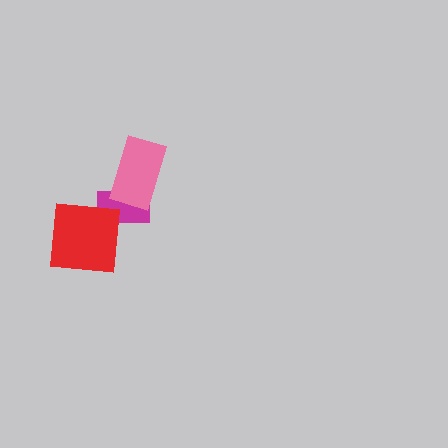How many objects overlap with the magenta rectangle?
2 objects overlap with the magenta rectangle.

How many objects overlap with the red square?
1 object overlaps with the red square.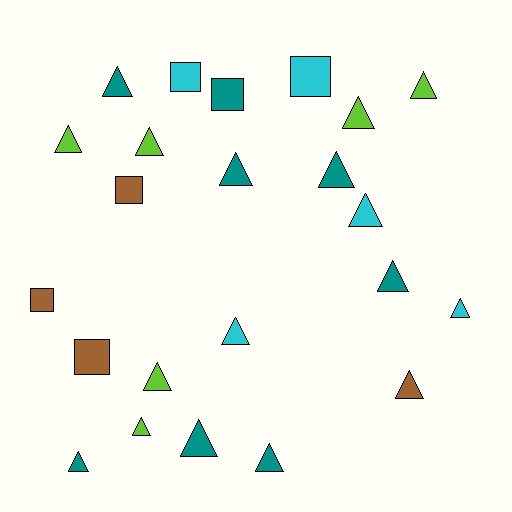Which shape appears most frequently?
Triangle, with 17 objects.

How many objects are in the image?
There are 23 objects.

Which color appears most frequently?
Teal, with 8 objects.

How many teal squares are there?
There is 1 teal square.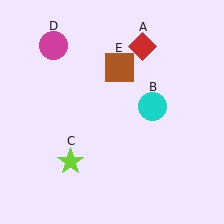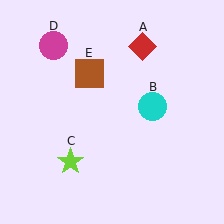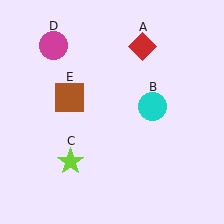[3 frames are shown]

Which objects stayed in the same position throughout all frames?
Red diamond (object A) and cyan circle (object B) and lime star (object C) and magenta circle (object D) remained stationary.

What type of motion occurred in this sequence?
The brown square (object E) rotated counterclockwise around the center of the scene.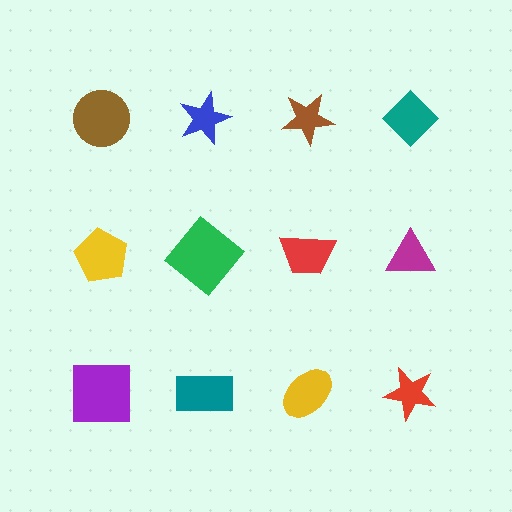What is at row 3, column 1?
A purple square.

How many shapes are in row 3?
4 shapes.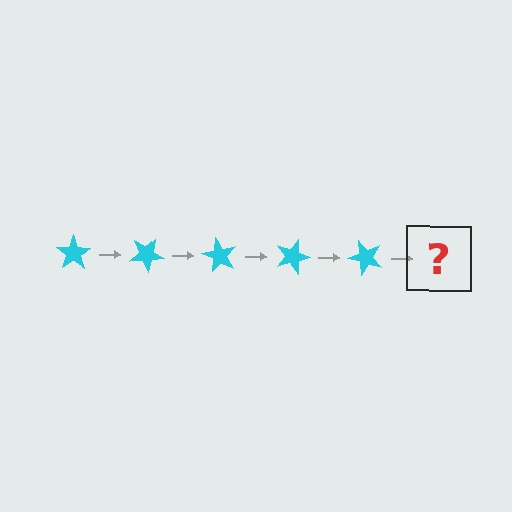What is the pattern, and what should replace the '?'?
The pattern is that the star rotates 30 degrees each step. The '?' should be a cyan star rotated 150 degrees.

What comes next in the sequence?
The next element should be a cyan star rotated 150 degrees.